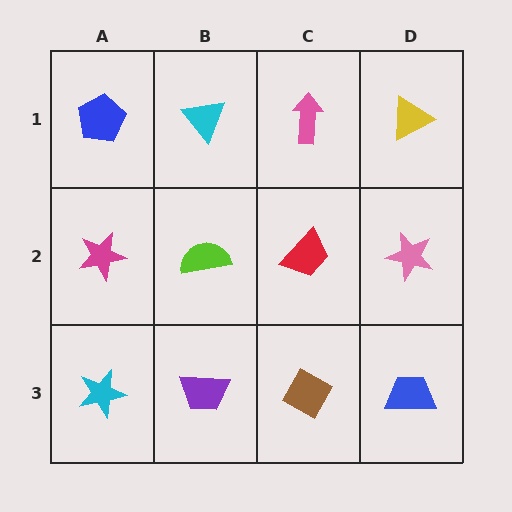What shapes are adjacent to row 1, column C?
A red trapezoid (row 2, column C), a cyan triangle (row 1, column B), a yellow triangle (row 1, column D).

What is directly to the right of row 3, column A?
A purple trapezoid.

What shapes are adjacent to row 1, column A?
A magenta star (row 2, column A), a cyan triangle (row 1, column B).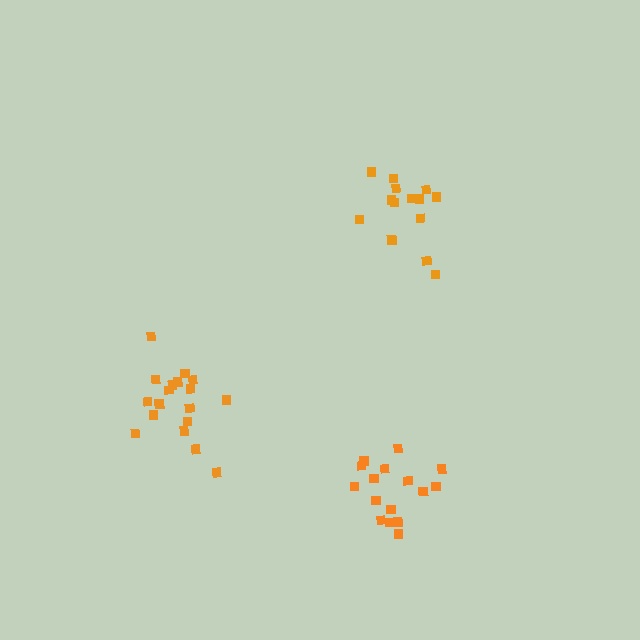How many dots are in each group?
Group 1: 16 dots, Group 2: 18 dots, Group 3: 14 dots (48 total).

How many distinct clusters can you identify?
There are 3 distinct clusters.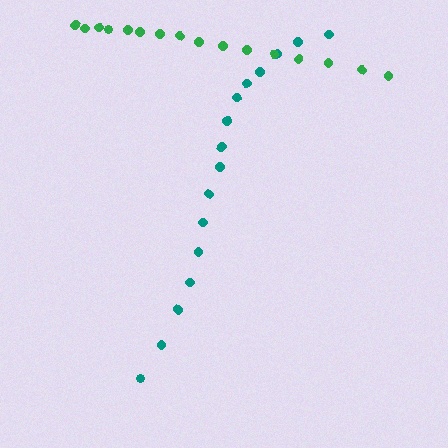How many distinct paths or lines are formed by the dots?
There are 2 distinct paths.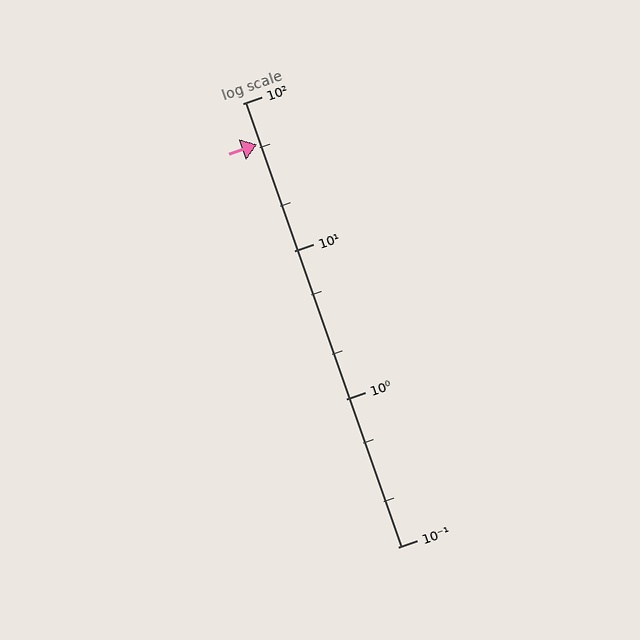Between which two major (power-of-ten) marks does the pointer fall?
The pointer is between 10 and 100.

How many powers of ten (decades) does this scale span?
The scale spans 3 decades, from 0.1 to 100.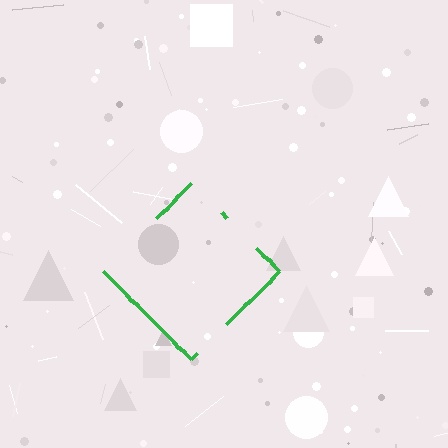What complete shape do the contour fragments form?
The contour fragments form a diamond.